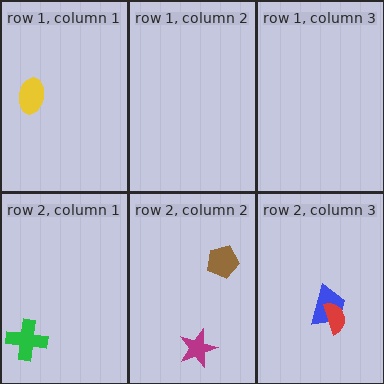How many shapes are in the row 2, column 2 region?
2.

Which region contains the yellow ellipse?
The row 1, column 1 region.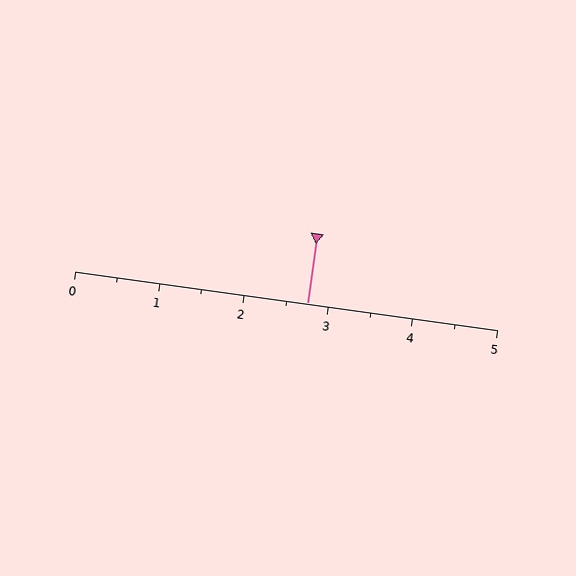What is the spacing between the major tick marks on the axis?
The major ticks are spaced 1 apart.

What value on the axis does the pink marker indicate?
The marker indicates approximately 2.8.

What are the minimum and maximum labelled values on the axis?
The axis runs from 0 to 5.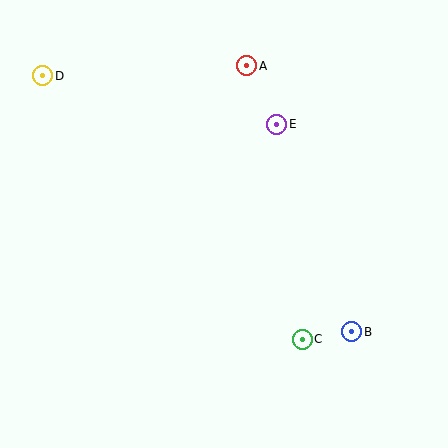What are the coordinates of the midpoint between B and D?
The midpoint between B and D is at (197, 204).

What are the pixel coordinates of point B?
Point B is at (352, 332).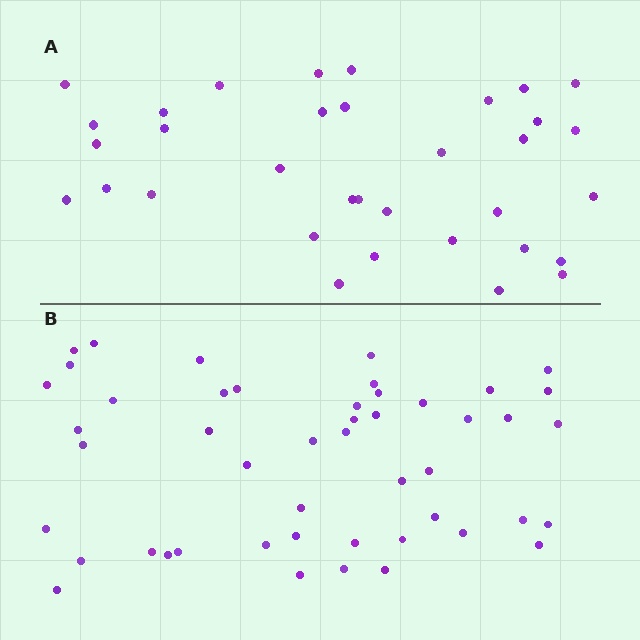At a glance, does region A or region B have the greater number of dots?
Region B (the bottom region) has more dots.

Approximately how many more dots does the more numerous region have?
Region B has approximately 15 more dots than region A.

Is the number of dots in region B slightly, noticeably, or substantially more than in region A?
Region B has noticeably more, but not dramatically so. The ratio is roughly 1.4 to 1.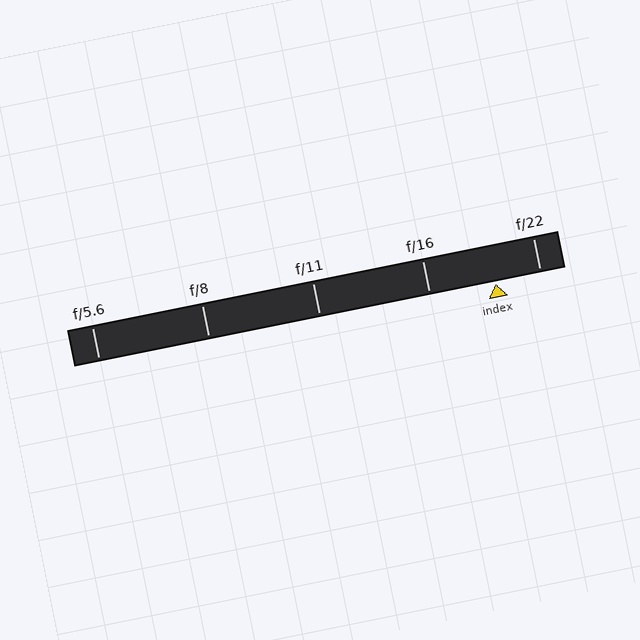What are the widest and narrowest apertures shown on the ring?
The widest aperture shown is f/5.6 and the narrowest is f/22.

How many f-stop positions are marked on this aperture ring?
There are 5 f-stop positions marked.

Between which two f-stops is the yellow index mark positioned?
The index mark is between f/16 and f/22.